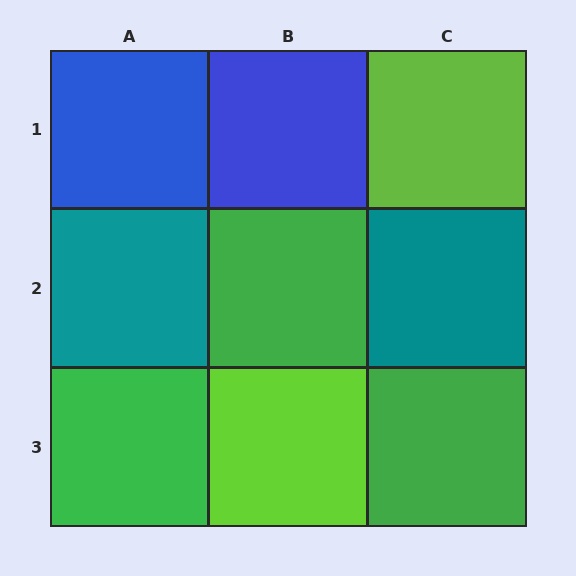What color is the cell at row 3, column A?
Green.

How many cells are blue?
2 cells are blue.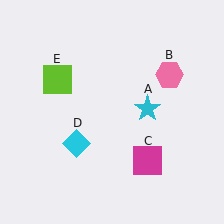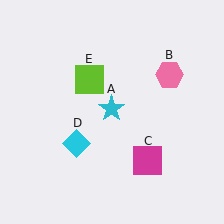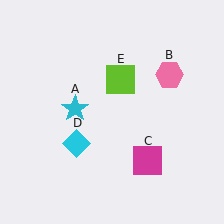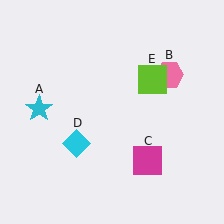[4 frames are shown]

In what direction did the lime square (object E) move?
The lime square (object E) moved right.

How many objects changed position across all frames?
2 objects changed position: cyan star (object A), lime square (object E).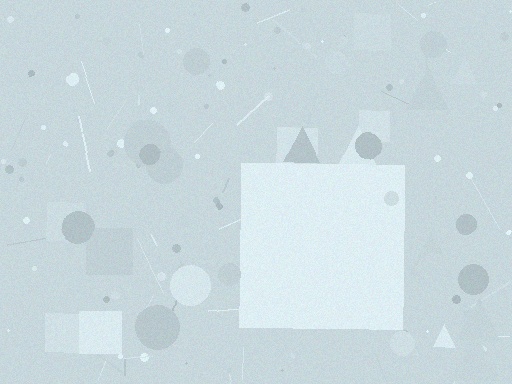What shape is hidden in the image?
A square is hidden in the image.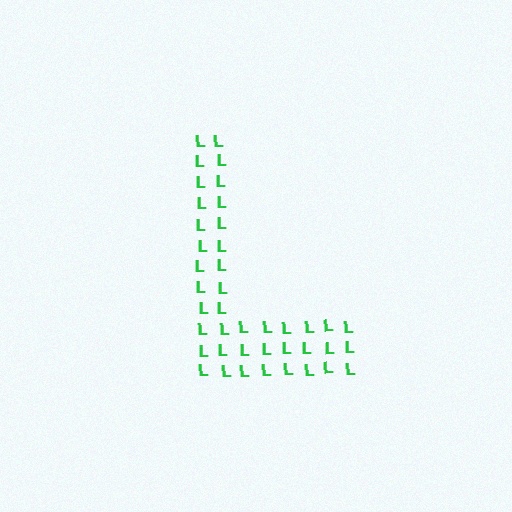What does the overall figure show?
The overall figure shows the letter L.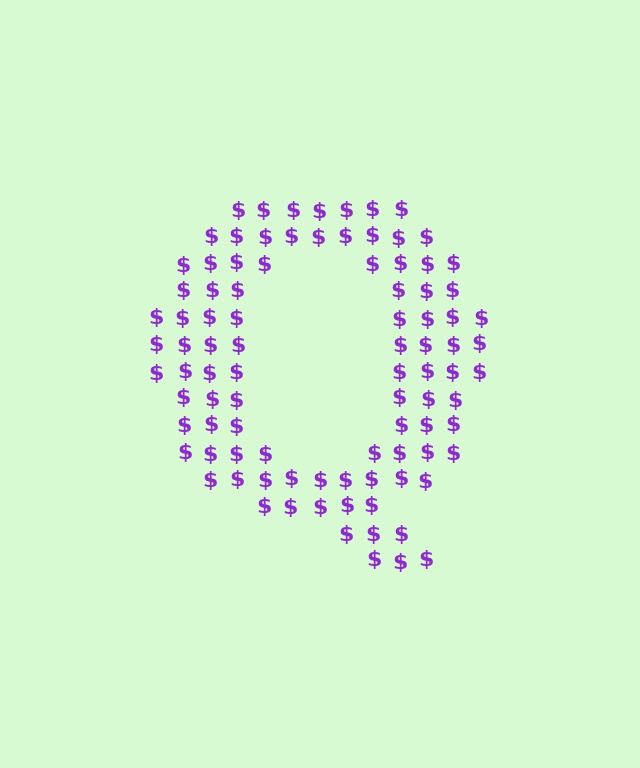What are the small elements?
The small elements are dollar signs.